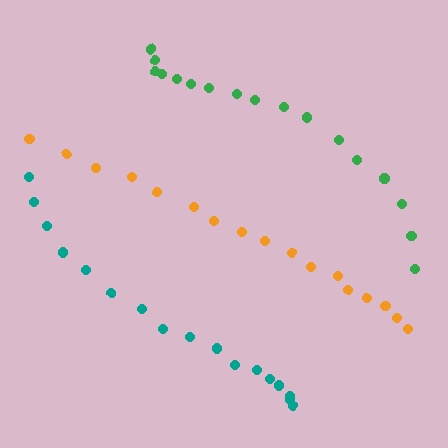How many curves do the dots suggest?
There are 3 distinct paths.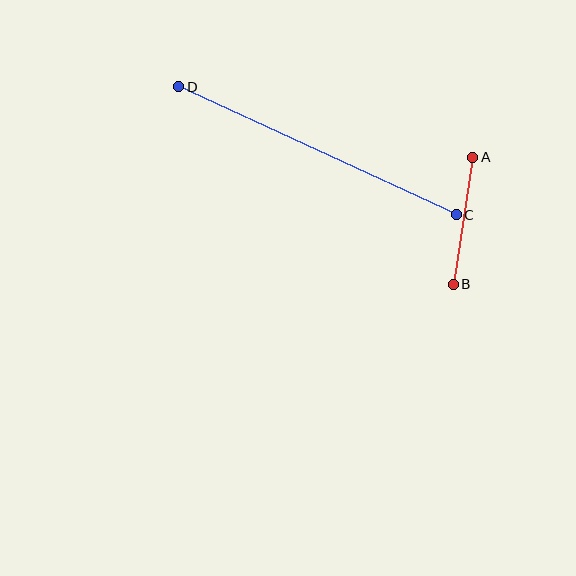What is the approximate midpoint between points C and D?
The midpoint is at approximately (317, 151) pixels.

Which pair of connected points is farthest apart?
Points C and D are farthest apart.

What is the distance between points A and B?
The distance is approximately 128 pixels.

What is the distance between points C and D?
The distance is approximately 306 pixels.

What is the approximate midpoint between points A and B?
The midpoint is at approximately (463, 221) pixels.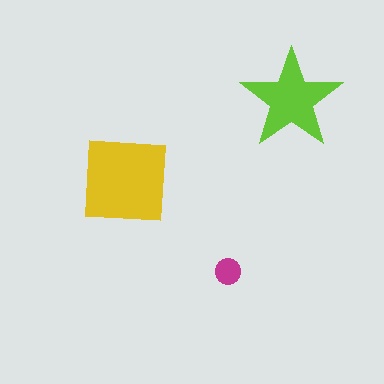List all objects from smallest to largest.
The magenta circle, the lime star, the yellow square.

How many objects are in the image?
There are 3 objects in the image.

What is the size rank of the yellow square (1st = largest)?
1st.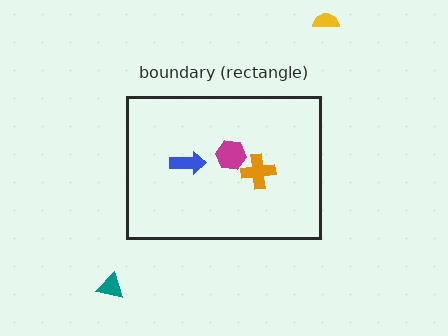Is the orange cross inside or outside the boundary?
Inside.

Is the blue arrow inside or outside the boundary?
Inside.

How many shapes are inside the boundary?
3 inside, 2 outside.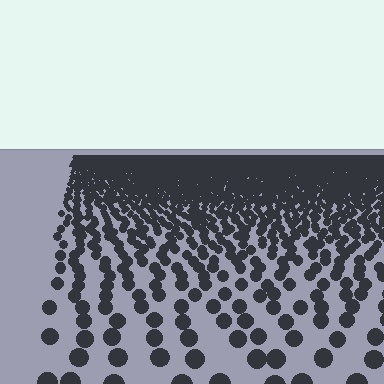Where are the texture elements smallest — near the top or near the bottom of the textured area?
Near the top.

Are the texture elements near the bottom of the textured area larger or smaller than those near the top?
Larger. Near the bottom, elements are closer to the viewer and appear at a bigger on-screen size.